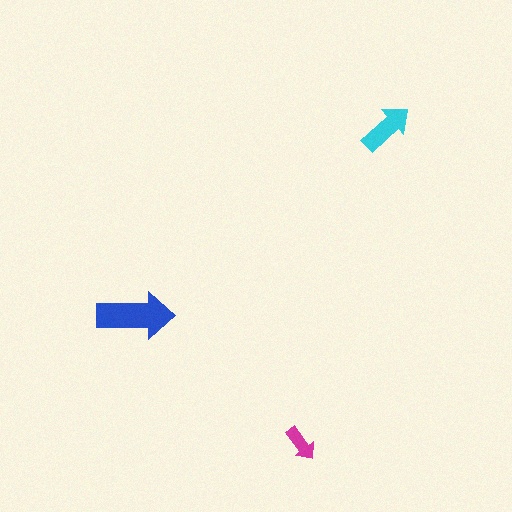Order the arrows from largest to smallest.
the blue one, the cyan one, the magenta one.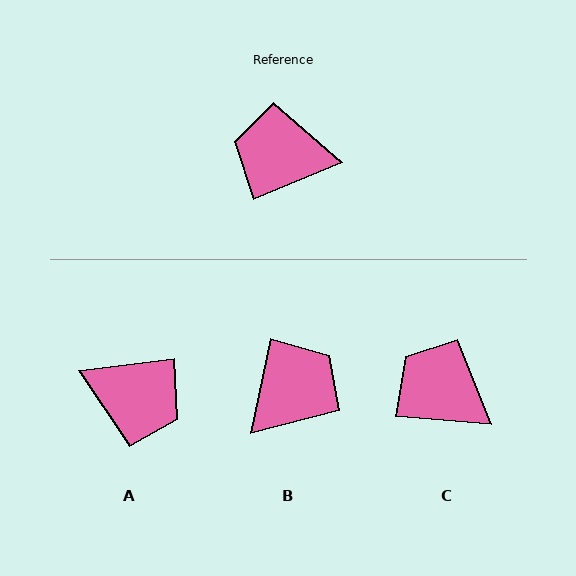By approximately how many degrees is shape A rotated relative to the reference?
Approximately 165 degrees counter-clockwise.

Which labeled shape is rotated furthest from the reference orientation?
A, about 165 degrees away.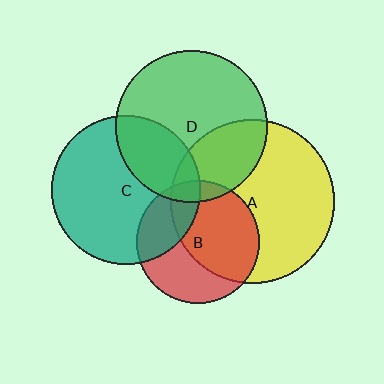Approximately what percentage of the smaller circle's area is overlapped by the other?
Approximately 55%.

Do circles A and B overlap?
Yes.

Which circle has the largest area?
Circle A (yellow).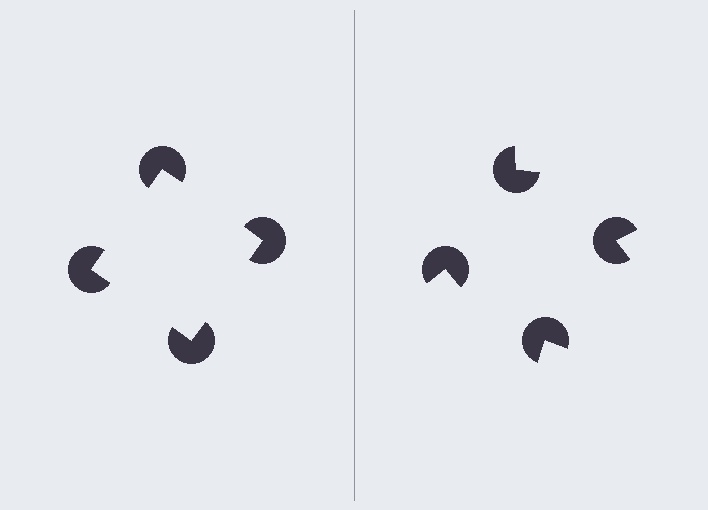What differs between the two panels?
The pac-man discs are positioned identically on both sides; only the wedge orientations differ. On the left they align to a square; on the right they are misaligned.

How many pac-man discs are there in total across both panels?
8 — 4 on each side.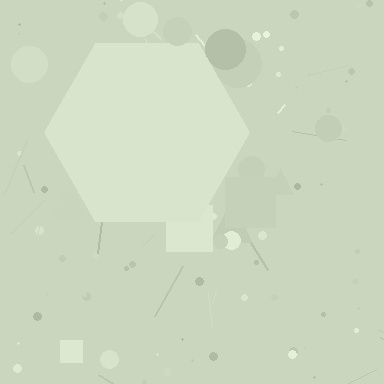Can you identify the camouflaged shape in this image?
The camouflaged shape is a hexagon.